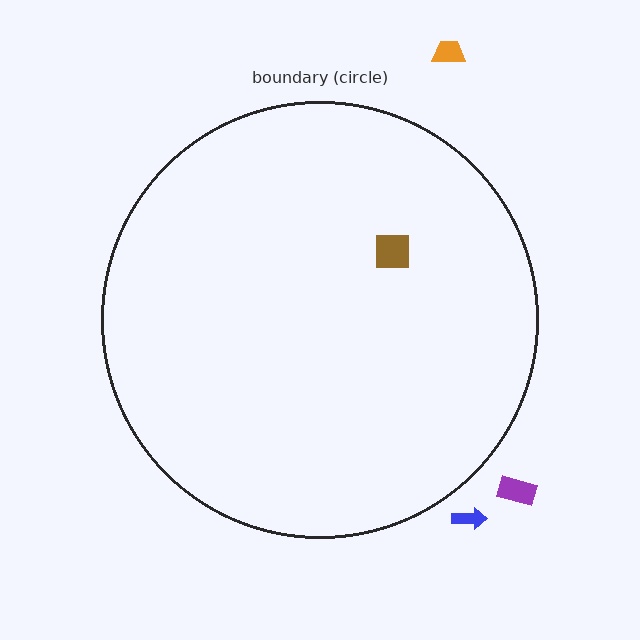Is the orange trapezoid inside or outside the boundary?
Outside.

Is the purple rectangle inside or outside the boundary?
Outside.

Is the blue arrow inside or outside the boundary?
Outside.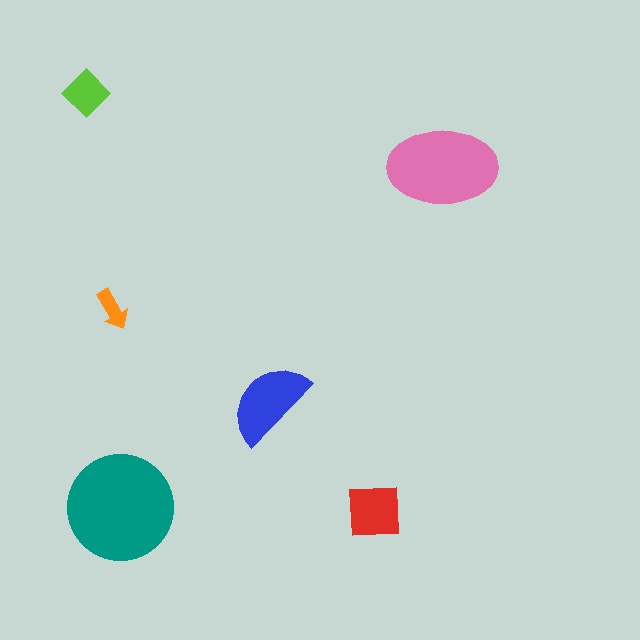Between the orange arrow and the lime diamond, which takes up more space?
The lime diamond.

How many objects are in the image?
There are 6 objects in the image.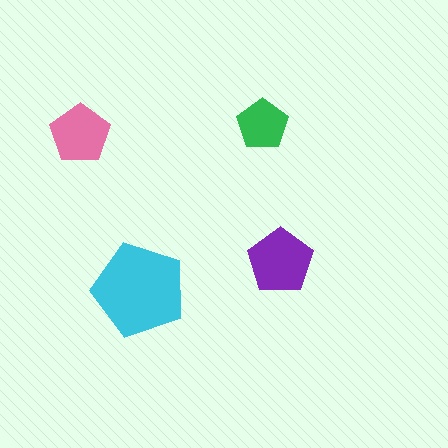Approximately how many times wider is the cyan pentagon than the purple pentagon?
About 1.5 times wider.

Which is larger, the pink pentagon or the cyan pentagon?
The cyan one.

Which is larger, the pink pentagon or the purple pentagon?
The purple one.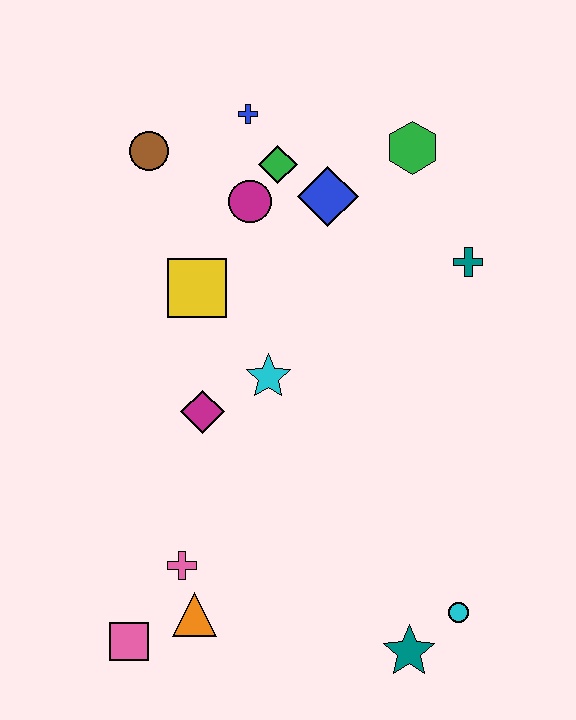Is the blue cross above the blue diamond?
Yes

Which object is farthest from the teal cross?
The pink square is farthest from the teal cross.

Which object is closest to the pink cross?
The orange triangle is closest to the pink cross.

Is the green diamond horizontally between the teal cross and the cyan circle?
No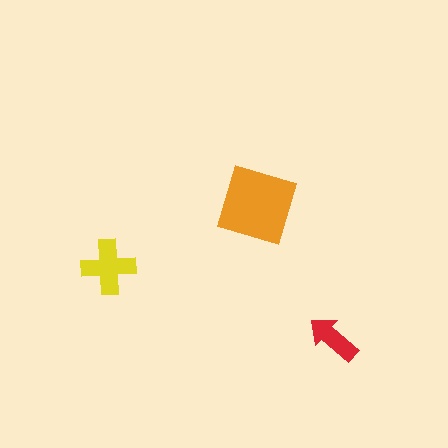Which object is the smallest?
The red arrow.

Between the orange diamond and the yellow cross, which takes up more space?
The orange diamond.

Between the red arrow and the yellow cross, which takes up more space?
The yellow cross.